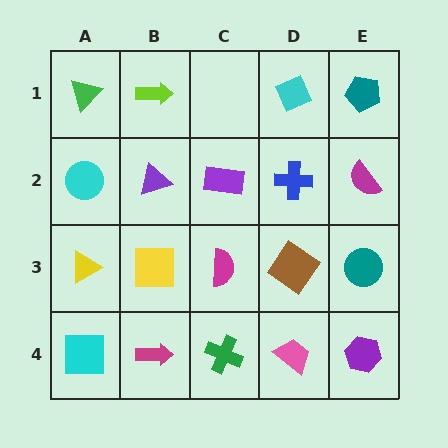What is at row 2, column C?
A purple rectangle.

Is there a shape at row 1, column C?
No, that cell is empty.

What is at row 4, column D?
A pink trapezoid.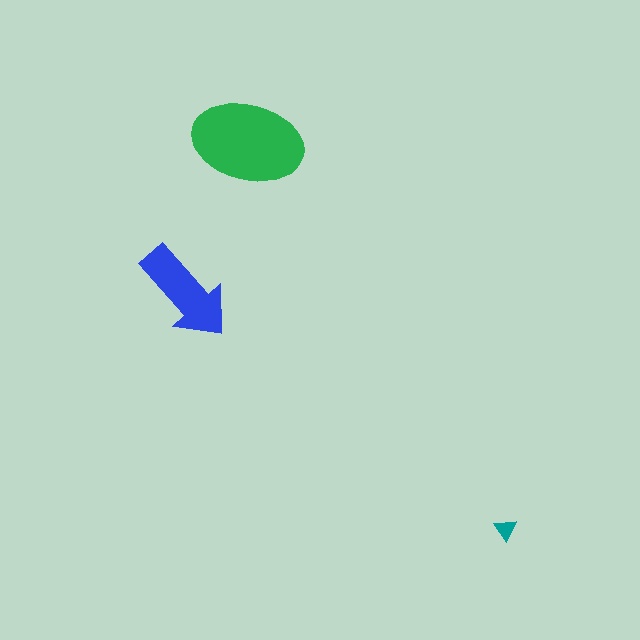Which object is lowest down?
The teal triangle is bottommost.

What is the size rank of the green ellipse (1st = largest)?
1st.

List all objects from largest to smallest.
The green ellipse, the blue arrow, the teal triangle.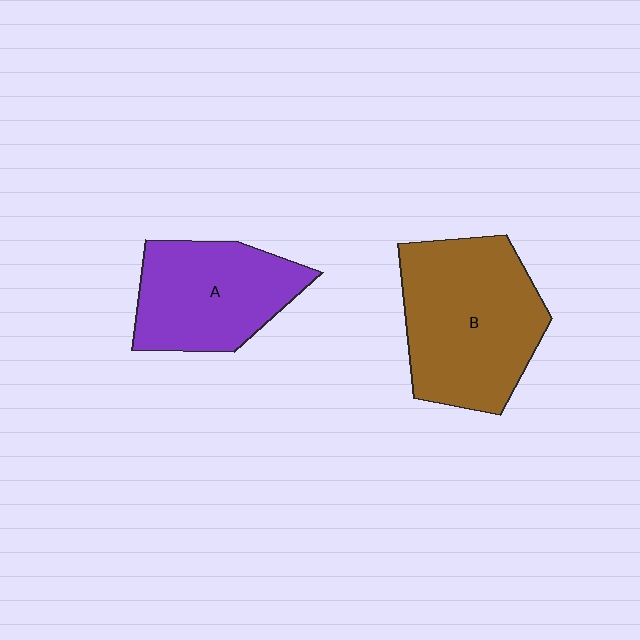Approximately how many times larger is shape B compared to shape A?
Approximately 1.3 times.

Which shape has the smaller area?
Shape A (purple).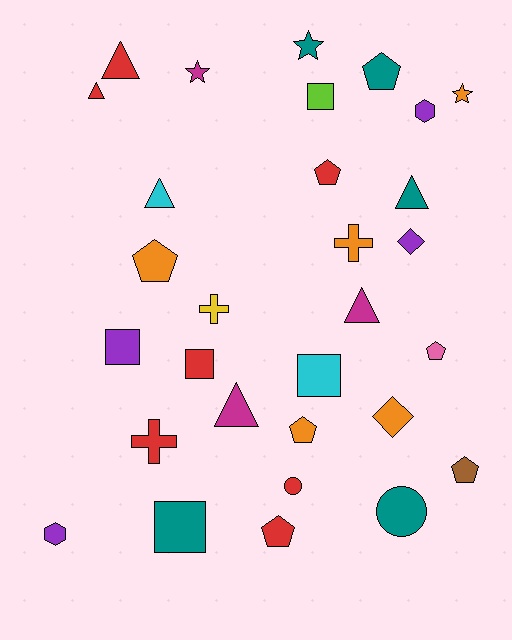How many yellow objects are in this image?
There is 1 yellow object.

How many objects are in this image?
There are 30 objects.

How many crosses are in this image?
There are 3 crosses.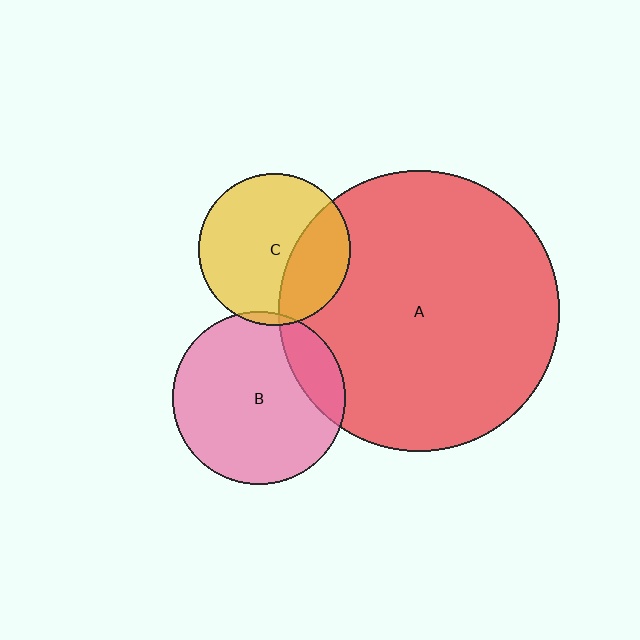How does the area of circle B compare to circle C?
Approximately 1.3 times.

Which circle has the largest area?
Circle A (red).